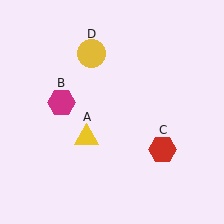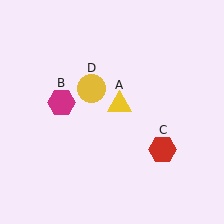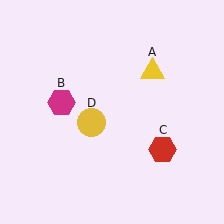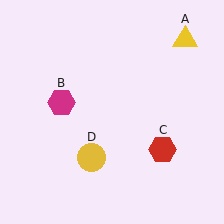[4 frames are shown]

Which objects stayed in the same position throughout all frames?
Magenta hexagon (object B) and red hexagon (object C) remained stationary.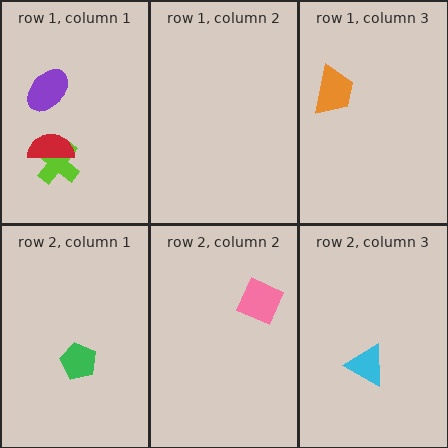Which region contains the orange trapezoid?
The row 1, column 3 region.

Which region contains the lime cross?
The row 1, column 1 region.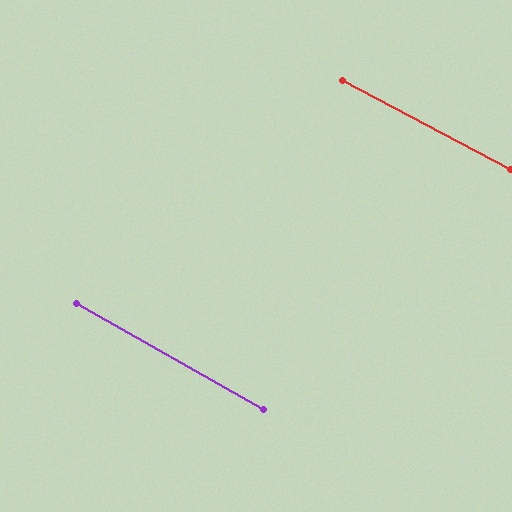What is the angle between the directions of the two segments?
Approximately 2 degrees.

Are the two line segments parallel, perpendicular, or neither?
Parallel — their directions differ by only 1.6°.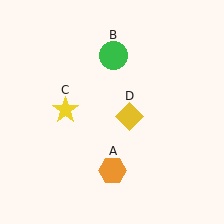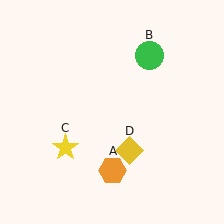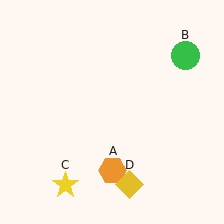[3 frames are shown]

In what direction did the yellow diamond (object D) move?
The yellow diamond (object D) moved down.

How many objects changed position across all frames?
3 objects changed position: green circle (object B), yellow star (object C), yellow diamond (object D).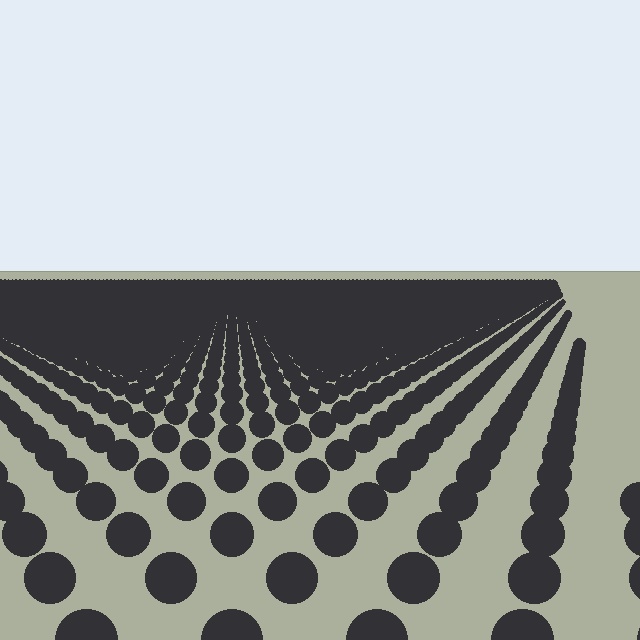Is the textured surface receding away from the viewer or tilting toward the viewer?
The surface is receding away from the viewer. Texture elements get smaller and denser toward the top.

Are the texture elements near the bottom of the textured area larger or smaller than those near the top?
Larger. Near the bottom, elements are closer to the viewer and appear at a bigger on-screen size.